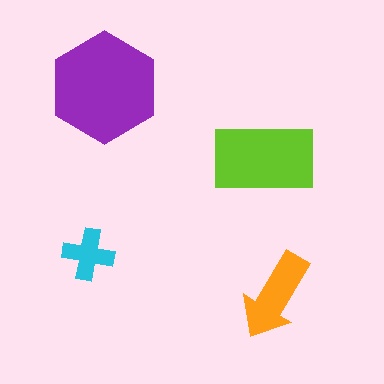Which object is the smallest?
The cyan cross.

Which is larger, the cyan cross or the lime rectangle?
The lime rectangle.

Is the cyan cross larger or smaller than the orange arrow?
Smaller.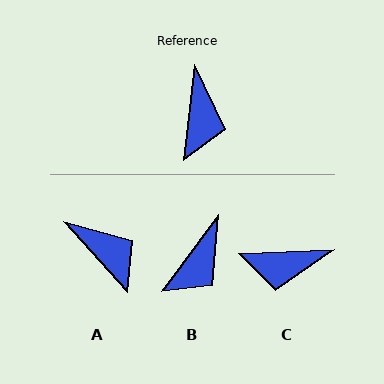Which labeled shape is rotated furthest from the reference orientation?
C, about 81 degrees away.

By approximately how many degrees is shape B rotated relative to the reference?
Approximately 30 degrees clockwise.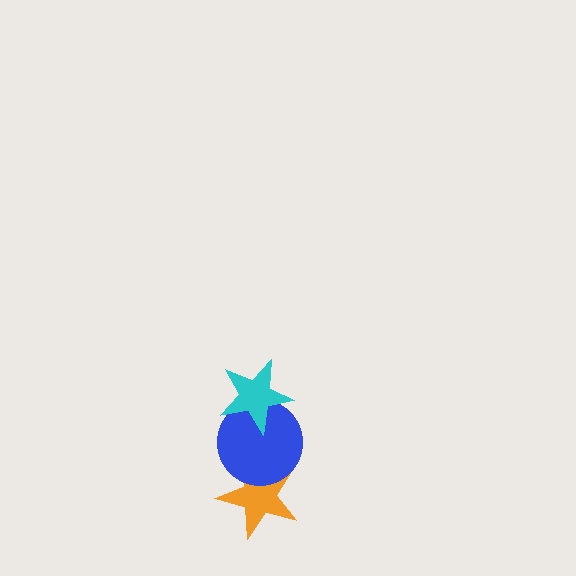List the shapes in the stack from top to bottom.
From top to bottom: the cyan star, the blue circle, the orange star.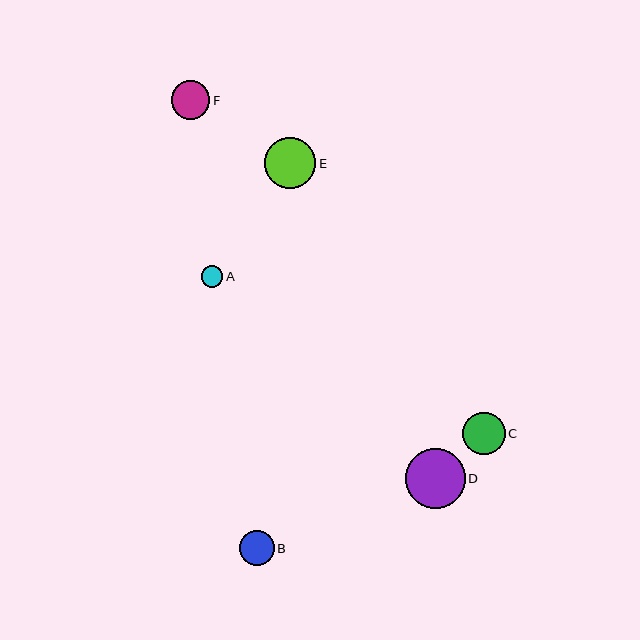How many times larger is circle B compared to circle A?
Circle B is approximately 1.6 times the size of circle A.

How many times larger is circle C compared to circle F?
Circle C is approximately 1.1 times the size of circle F.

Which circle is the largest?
Circle D is the largest with a size of approximately 59 pixels.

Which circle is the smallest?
Circle A is the smallest with a size of approximately 22 pixels.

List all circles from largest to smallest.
From largest to smallest: D, E, C, F, B, A.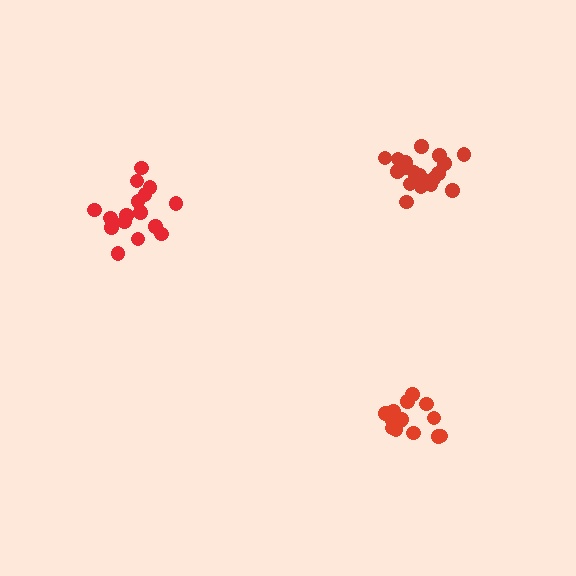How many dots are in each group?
Group 1: 16 dots, Group 2: 15 dots, Group 3: 20 dots (51 total).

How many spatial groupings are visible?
There are 3 spatial groupings.